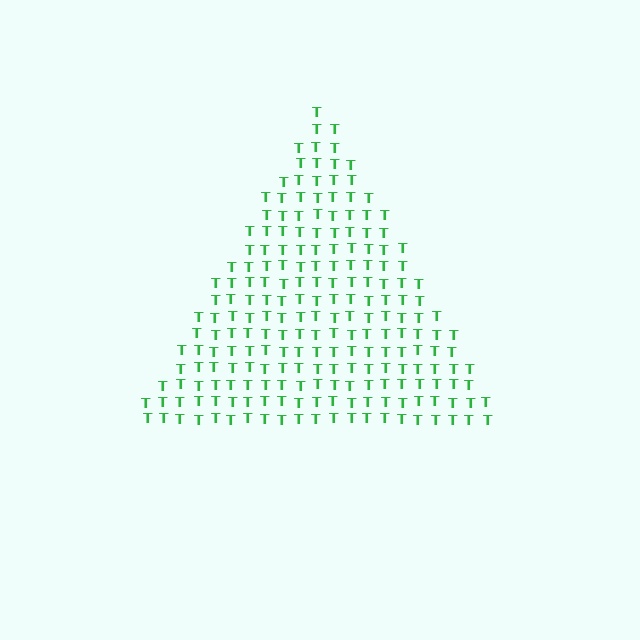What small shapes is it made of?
It is made of small letter T's.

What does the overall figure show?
The overall figure shows a triangle.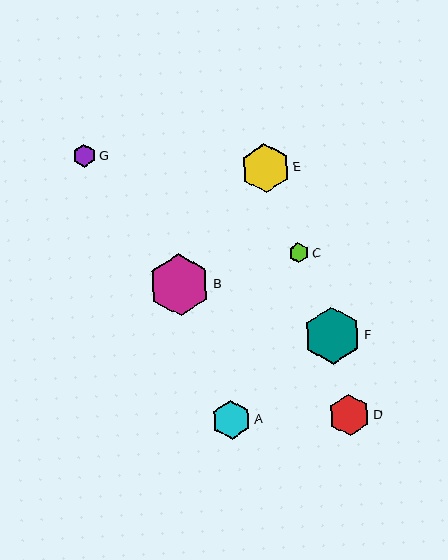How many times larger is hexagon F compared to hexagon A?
Hexagon F is approximately 1.5 times the size of hexagon A.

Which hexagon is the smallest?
Hexagon C is the smallest with a size of approximately 21 pixels.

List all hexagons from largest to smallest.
From largest to smallest: B, F, E, D, A, G, C.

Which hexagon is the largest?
Hexagon B is the largest with a size of approximately 62 pixels.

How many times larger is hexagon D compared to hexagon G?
Hexagon D is approximately 1.8 times the size of hexagon G.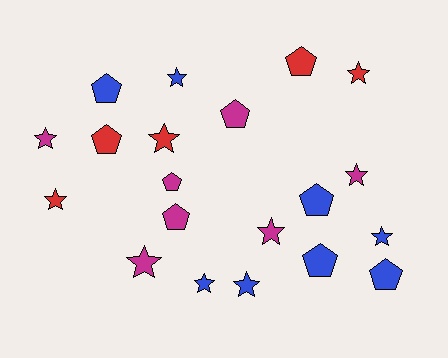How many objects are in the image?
There are 20 objects.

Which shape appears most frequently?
Star, with 11 objects.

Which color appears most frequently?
Blue, with 8 objects.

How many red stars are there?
There are 3 red stars.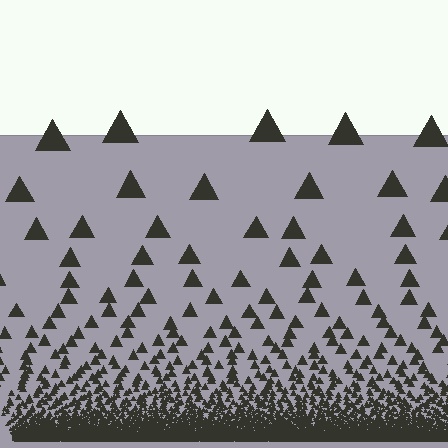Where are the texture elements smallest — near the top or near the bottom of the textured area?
Near the bottom.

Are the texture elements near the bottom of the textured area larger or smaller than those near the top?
Smaller. The gradient is inverted — elements near the bottom are smaller and denser.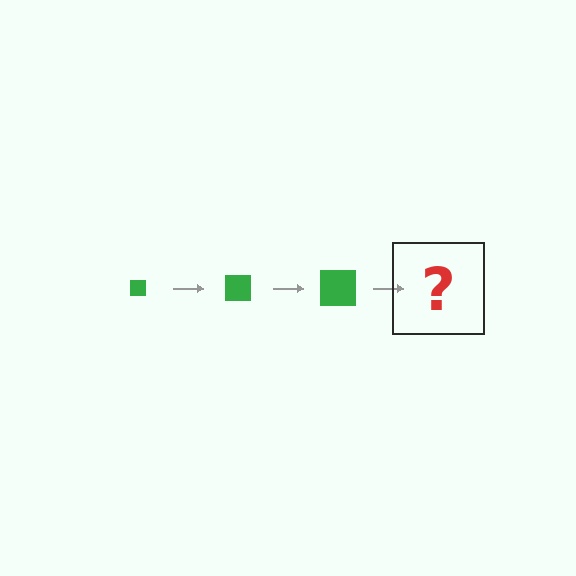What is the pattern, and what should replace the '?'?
The pattern is that the square gets progressively larger each step. The '?' should be a green square, larger than the previous one.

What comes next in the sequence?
The next element should be a green square, larger than the previous one.